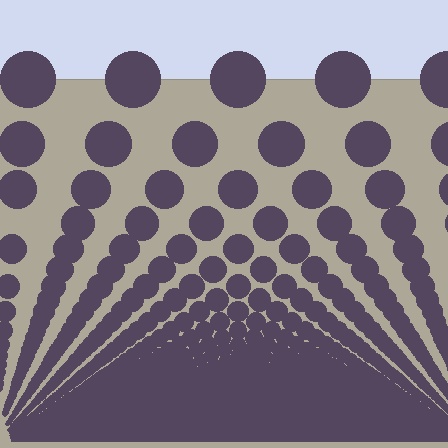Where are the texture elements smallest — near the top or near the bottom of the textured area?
Near the bottom.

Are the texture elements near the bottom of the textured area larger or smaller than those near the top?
Smaller. The gradient is inverted — elements near the bottom are smaller and denser.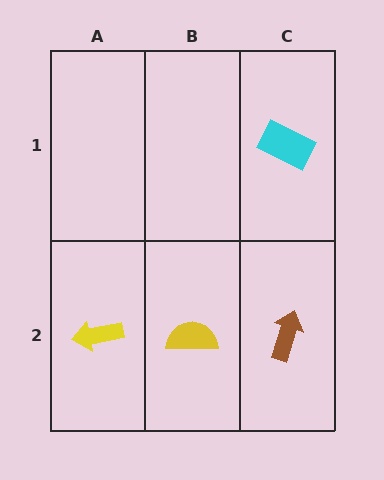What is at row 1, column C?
A cyan rectangle.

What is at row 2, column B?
A yellow semicircle.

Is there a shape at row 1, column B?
No, that cell is empty.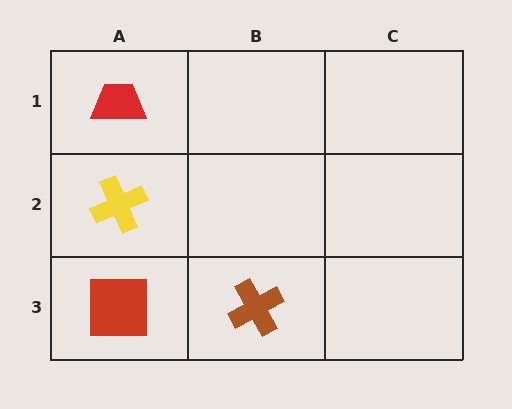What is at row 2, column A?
A yellow cross.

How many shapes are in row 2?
1 shape.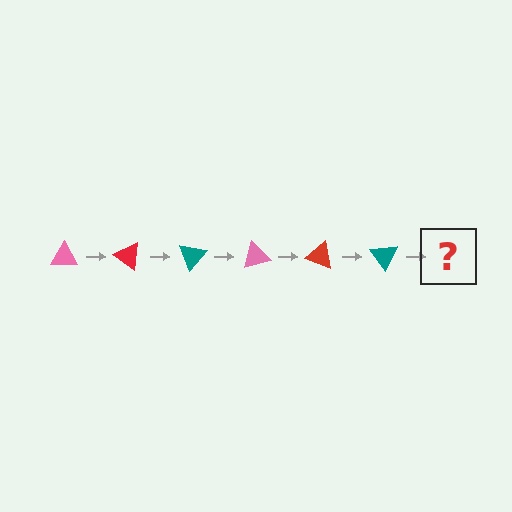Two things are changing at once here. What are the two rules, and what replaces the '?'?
The two rules are that it rotates 35 degrees each step and the color cycles through pink, red, and teal. The '?' should be a pink triangle, rotated 210 degrees from the start.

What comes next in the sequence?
The next element should be a pink triangle, rotated 210 degrees from the start.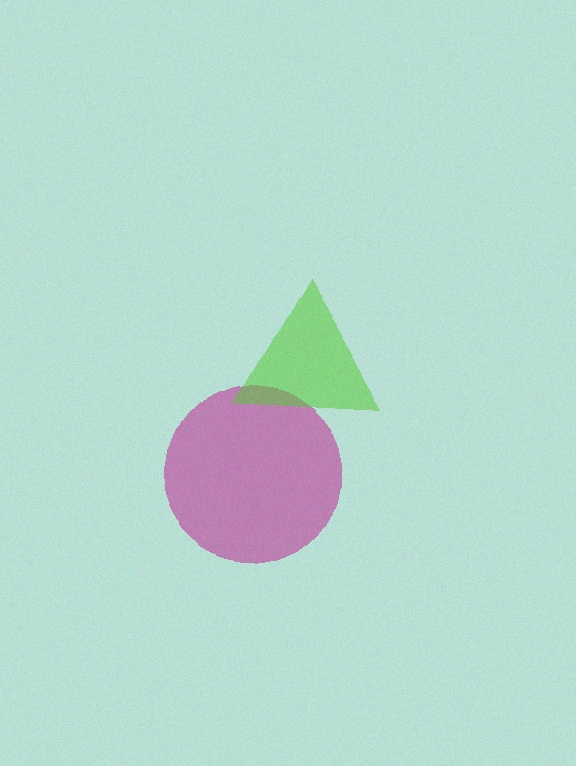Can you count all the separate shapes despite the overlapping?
Yes, there are 2 separate shapes.